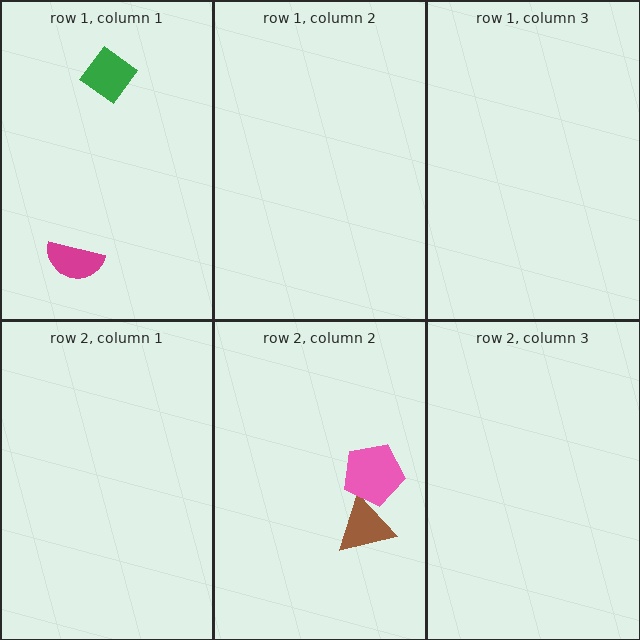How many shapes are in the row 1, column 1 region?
2.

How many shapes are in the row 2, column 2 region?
2.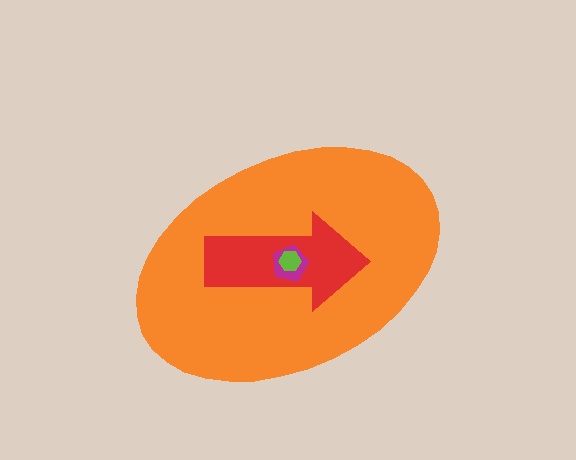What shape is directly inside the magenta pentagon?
The lime hexagon.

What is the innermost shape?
The lime hexagon.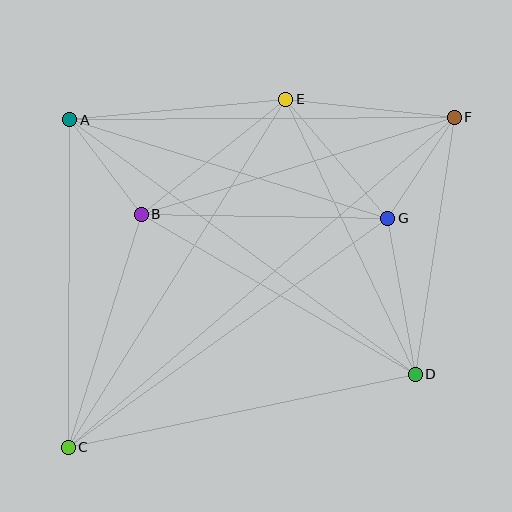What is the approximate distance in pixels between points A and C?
The distance between A and C is approximately 328 pixels.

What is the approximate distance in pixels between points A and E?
The distance between A and E is approximately 217 pixels.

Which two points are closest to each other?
Points A and B are closest to each other.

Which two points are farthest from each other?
Points C and F are farthest from each other.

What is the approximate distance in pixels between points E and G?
The distance between E and G is approximately 157 pixels.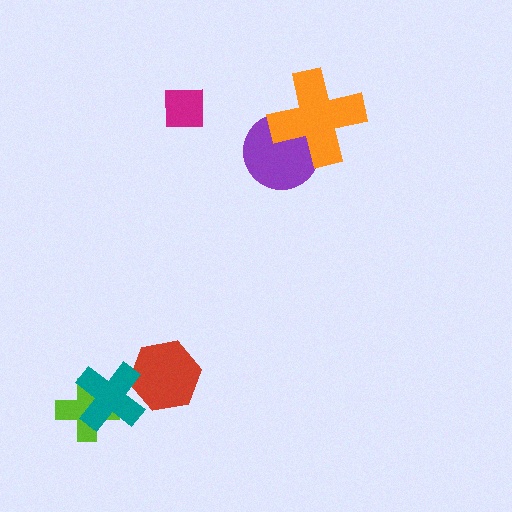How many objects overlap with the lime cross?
1 object overlaps with the lime cross.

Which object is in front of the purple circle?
The orange cross is in front of the purple circle.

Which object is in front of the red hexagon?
The teal cross is in front of the red hexagon.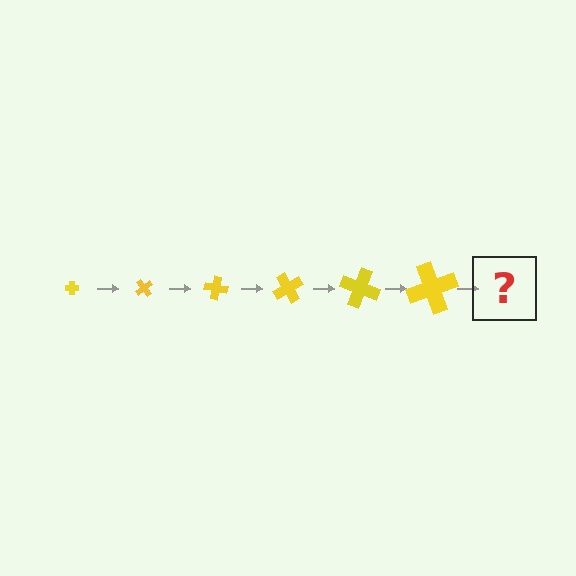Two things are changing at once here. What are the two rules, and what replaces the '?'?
The two rules are that the cross grows larger each step and it rotates 50 degrees each step. The '?' should be a cross, larger than the previous one and rotated 300 degrees from the start.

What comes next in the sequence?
The next element should be a cross, larger than the previous one and rotated 300 degrees from the start.